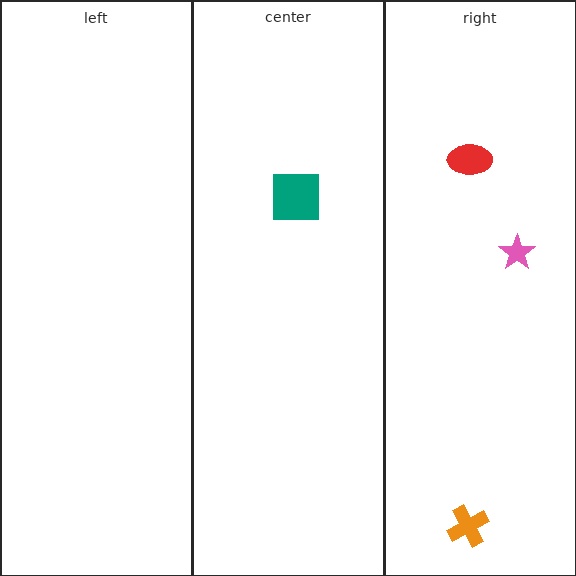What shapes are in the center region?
The teal square.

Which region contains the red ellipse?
The right region.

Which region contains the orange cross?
The right region.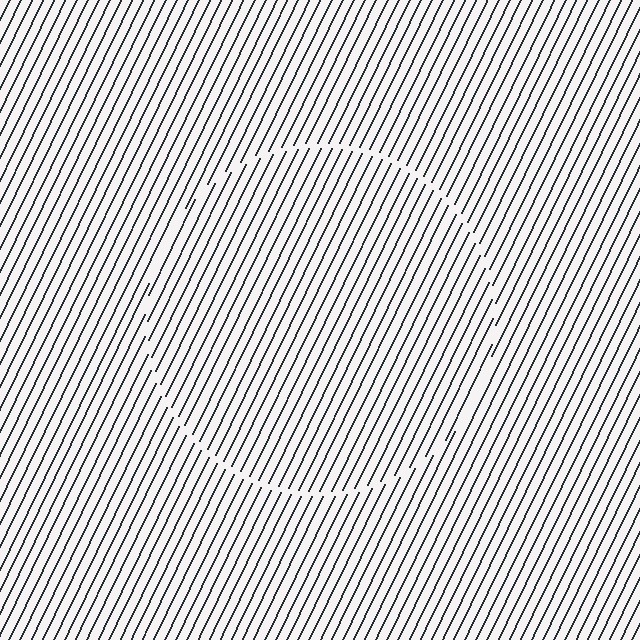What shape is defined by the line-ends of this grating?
An illusory circle. The interior of the shape contains the same grating, shifted by half a period — the contour is defined by the phase discontinuity where line-ends from the inner and outer gratings abut.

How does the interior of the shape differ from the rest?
The interior of the shape contains the same grating, shifted by half a period — the contour is defined by the phase discontinuity where line-ends from the inner and outer gratings abut.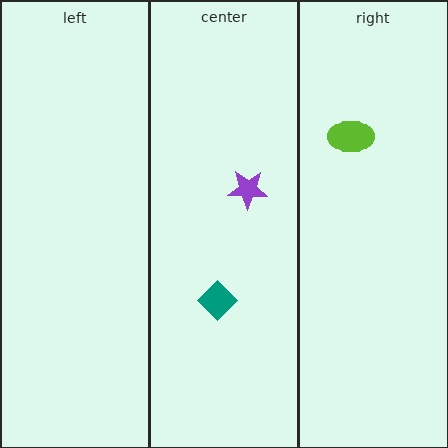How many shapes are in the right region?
1.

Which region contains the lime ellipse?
The right region.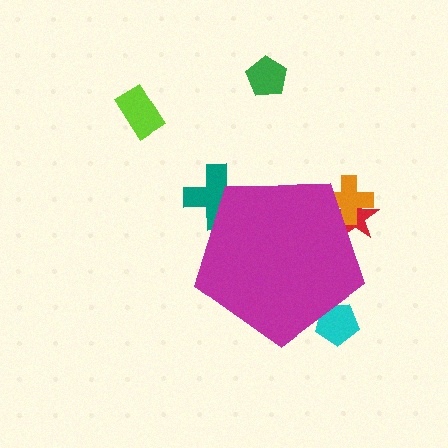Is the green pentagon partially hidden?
No, the green pentagon is fully visible.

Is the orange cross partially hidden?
Yes, the orange cross is partially hidden behind the magenta pentagon.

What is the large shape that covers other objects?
A magenta pentagon.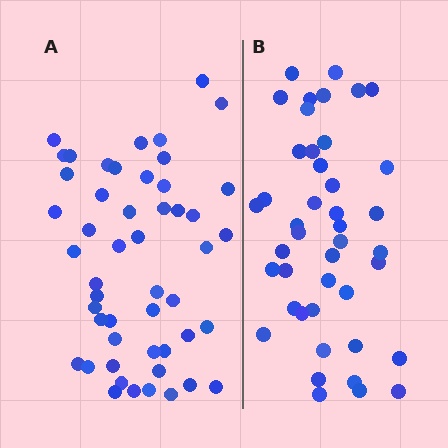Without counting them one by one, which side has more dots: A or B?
Region A (the left region) has more dots.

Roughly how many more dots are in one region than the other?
Region A has roughly 8 or so more dots than region B.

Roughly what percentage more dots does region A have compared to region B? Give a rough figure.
About 15% more.